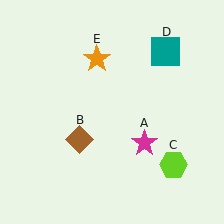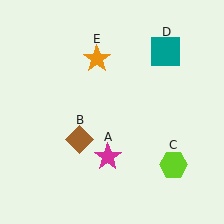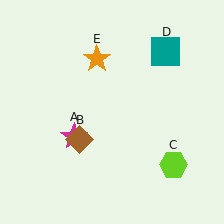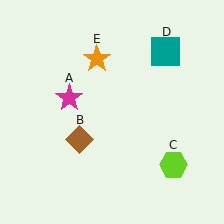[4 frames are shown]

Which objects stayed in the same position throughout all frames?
Brown diamond (object B) and lime hexagon (object C) and teal square (object D) and orange star (object E) remained stationary.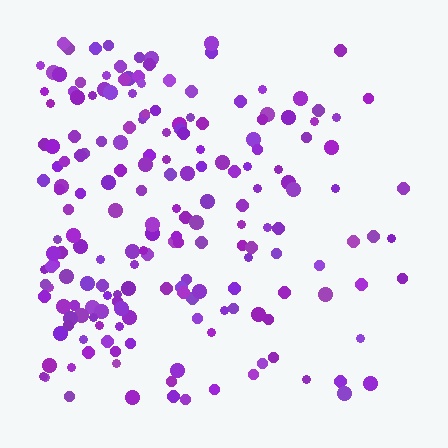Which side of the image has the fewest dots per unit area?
The right.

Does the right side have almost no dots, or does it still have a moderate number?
Still a moderate number, just noticeably fewer than the left.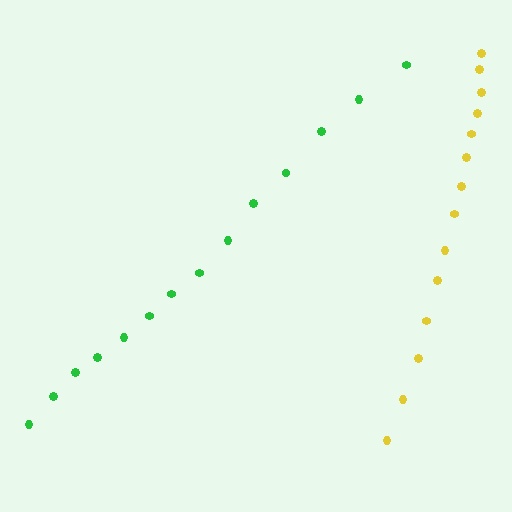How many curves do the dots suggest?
There are 2 distinct paths.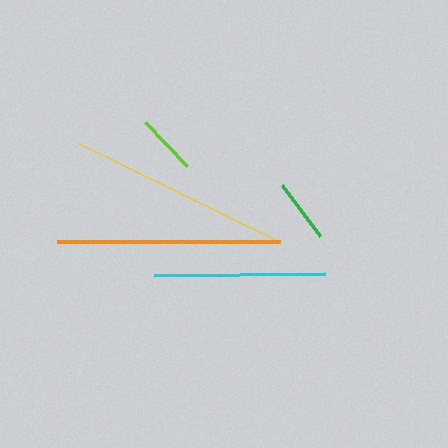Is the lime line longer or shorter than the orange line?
The orange line is longer than the lime line.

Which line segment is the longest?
The orange line is the longest at approximately 223 pixels.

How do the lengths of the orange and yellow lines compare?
The orange and yellow lines are approximately the same length.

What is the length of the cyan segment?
The cyan segment is approximately 171 pixels long.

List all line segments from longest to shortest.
From longest to shortest: orange, yellow, cyan, green, lime.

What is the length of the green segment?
The green segment is approximately 64 pixels long.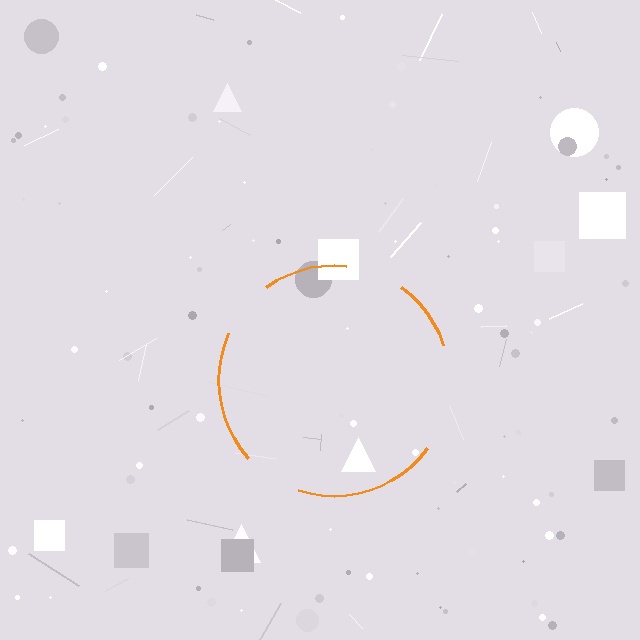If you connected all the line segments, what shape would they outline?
They would outline a circle.